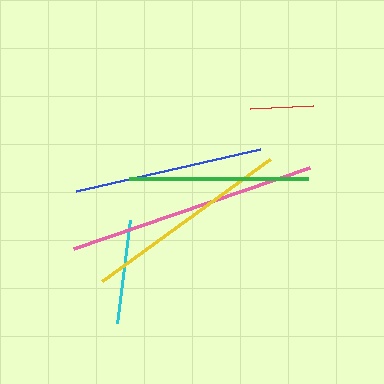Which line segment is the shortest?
The red line is the shortest at approximately 63 pixels.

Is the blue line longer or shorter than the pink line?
The pink line is longer than the blue line.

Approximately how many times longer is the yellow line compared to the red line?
The yellow line is approximately 3.3 times the length of the red line.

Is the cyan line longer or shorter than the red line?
The cyan line is longer than the red line.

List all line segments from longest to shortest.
From longest to shortest: pink, yellow, blue, green, cyan, red.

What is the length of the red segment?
The red segment is approximately 63 pixels long.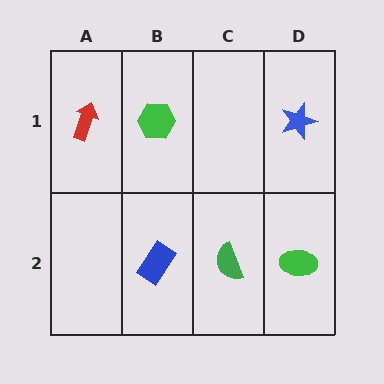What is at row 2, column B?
A blue rectangle.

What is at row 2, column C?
A green semicircle.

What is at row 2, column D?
A green ellipse.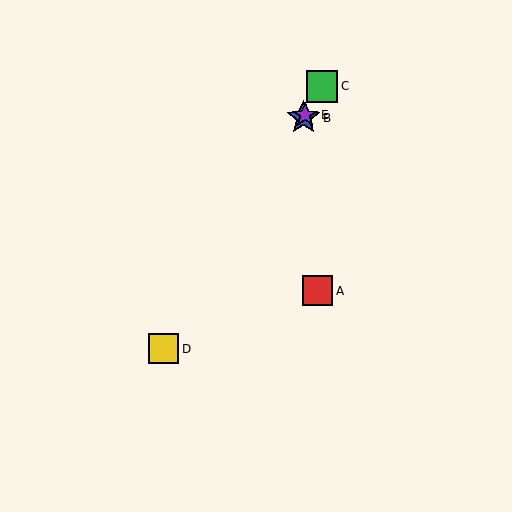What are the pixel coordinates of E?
Object E is at (305, 115).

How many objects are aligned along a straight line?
4 objects (B, C, D, E) are aligned along a straight line.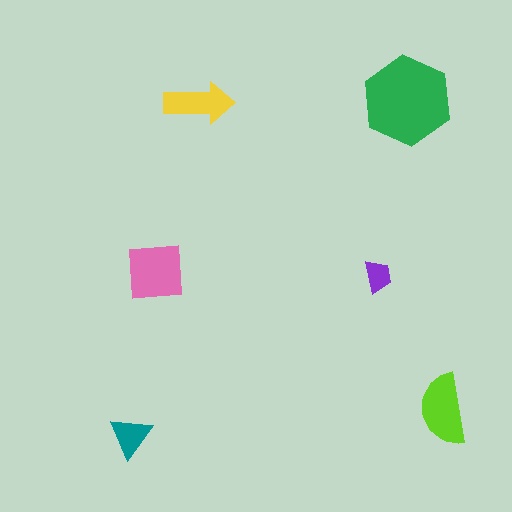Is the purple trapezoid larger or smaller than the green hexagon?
Smaller.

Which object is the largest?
The green hexagon.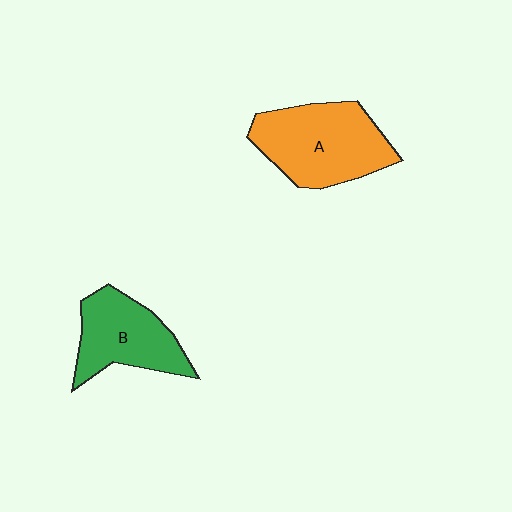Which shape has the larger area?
Shape A (orange).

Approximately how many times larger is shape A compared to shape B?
Approximately 1.3 times.